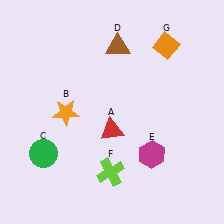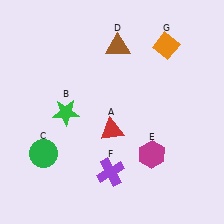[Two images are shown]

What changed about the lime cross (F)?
In Image 1, F is lime. In Image 2, it changed to purple.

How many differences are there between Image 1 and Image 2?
There are 2 differences between the two images.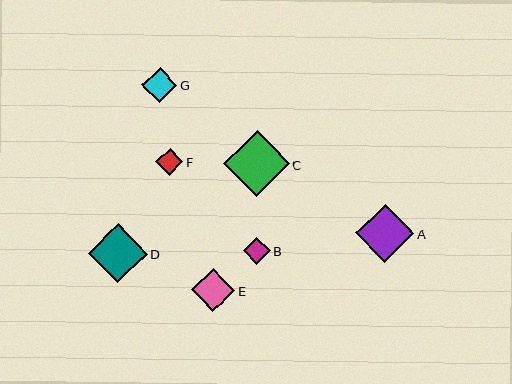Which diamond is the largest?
Diamond C is the largest with a size of approximately 66 pixels.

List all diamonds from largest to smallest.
From largest to smallest: C, D, A, E, G, F, B.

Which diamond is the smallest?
Diamond B is the smallest with a size of approximately 27 pixels.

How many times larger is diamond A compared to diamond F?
Diamond A is approximately 2.1 times the size of diamond F.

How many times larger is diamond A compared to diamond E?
Diamond A is approximately 1.4 times the size of diamond E.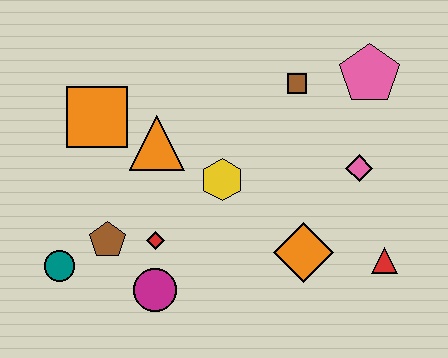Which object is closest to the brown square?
The pink pentagon is closest to the brown square.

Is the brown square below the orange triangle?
No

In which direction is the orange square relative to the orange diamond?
The orange square is to the left of the orange diamond.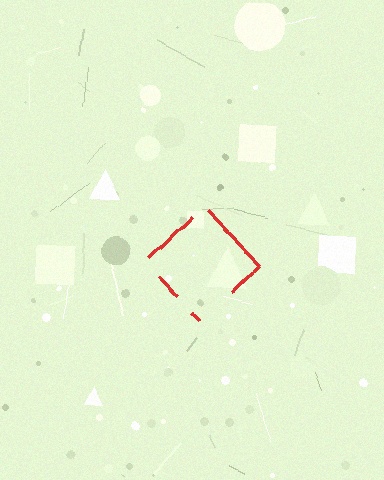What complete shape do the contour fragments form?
The contour fragments form a diamond.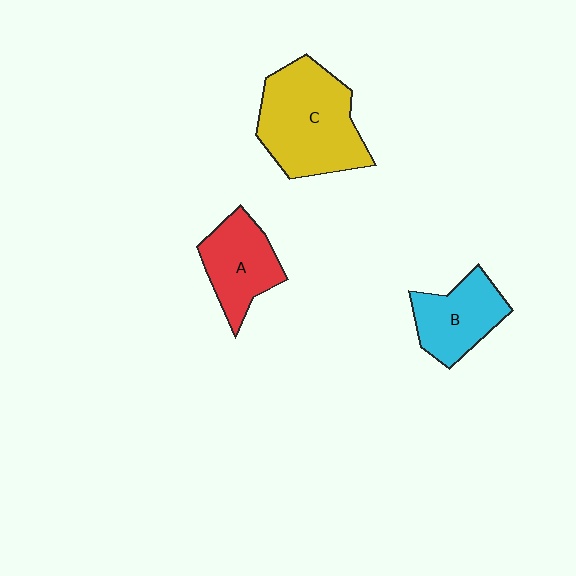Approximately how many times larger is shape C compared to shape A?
Approximately 1.6 times.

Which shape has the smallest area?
Shape B (cyan).